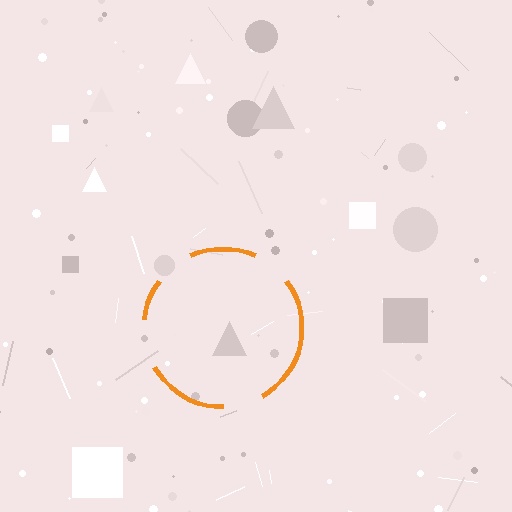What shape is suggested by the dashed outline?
The dashed outline suggests a circle.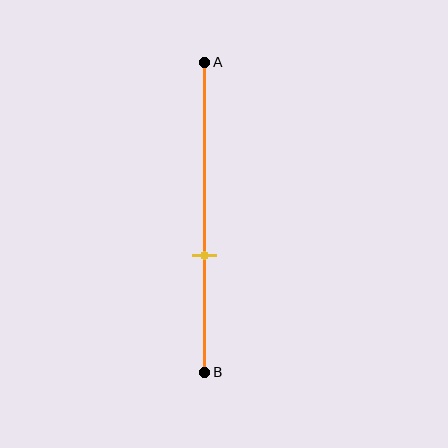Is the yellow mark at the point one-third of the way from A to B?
No, the mark is at about 60% from A, not at the 33% one-third point.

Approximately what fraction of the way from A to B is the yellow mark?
The yellow mark is approximately 60% of the way from A to B.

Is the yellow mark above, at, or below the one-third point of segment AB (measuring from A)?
The yellow mark is below the one-third point of segment AB.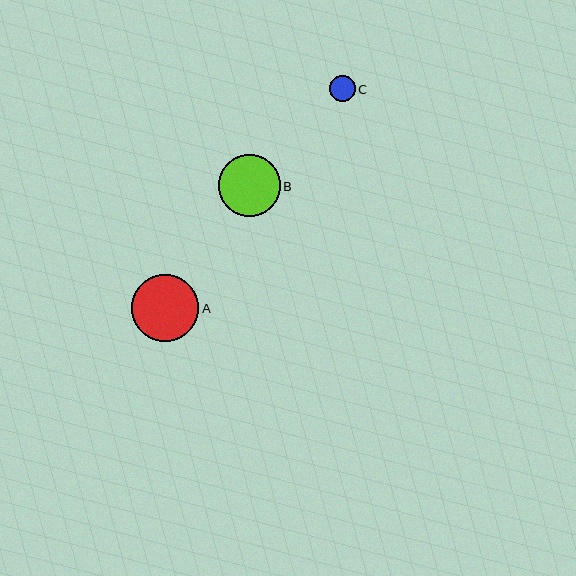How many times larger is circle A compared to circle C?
Circle A is approximately 2.6 times the size of circle C.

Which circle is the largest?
Circle A is the largest with a size of approximately 68 pixels.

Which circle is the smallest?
Circle C is the smallest with a size of approximately 26 pixels.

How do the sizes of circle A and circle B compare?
Circle A and circle B are approximately the same size.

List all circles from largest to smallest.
From largest to smallest: A, B, C.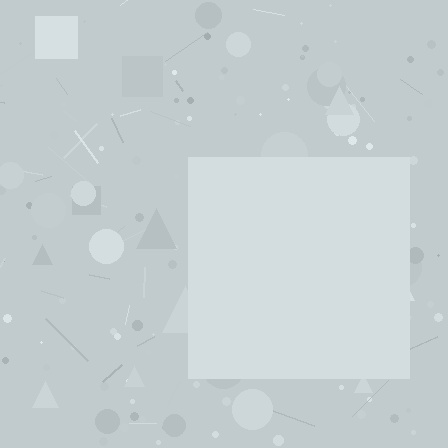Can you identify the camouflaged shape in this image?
The camouflaged shape is a square.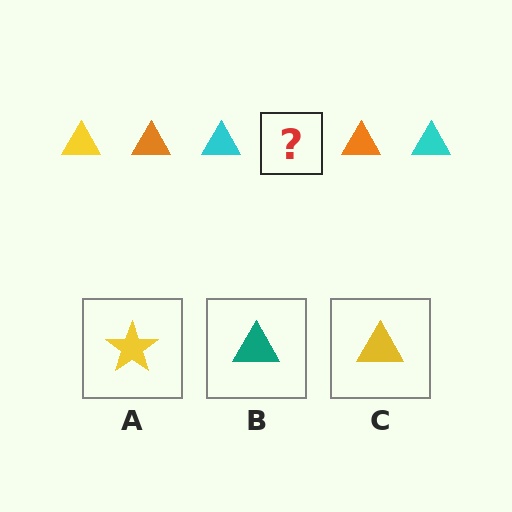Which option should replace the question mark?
Option C.